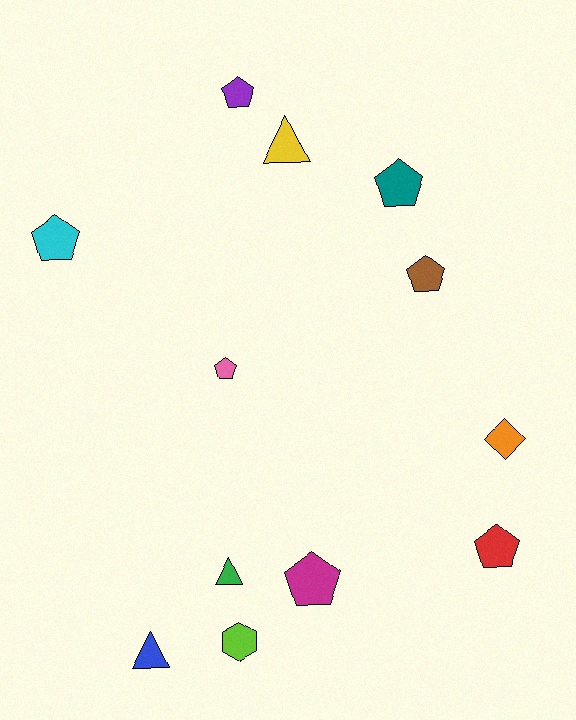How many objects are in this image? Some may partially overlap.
There are 12 objects.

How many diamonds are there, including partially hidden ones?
There is 1 diamond.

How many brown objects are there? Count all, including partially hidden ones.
There is 1 brown object.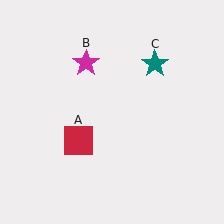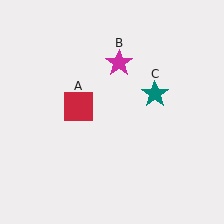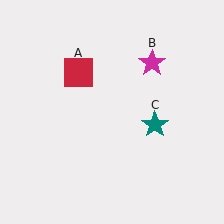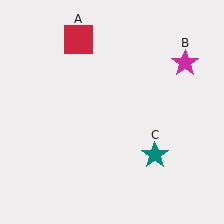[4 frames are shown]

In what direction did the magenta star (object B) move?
The magenta star (object B) moved right.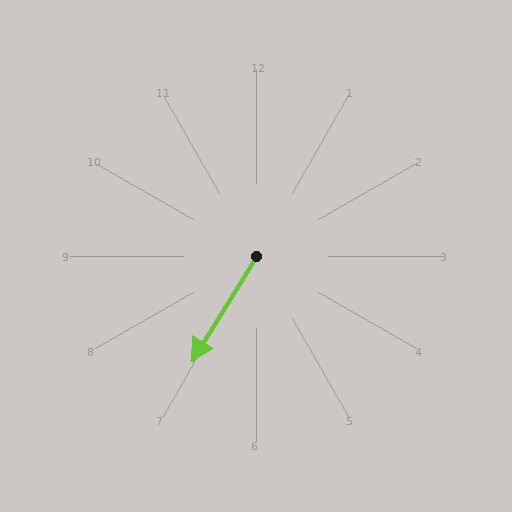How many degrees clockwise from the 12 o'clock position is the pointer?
Approximately 212 degrees.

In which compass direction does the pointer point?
Southwest.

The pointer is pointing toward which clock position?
Roughly 7 o'clock.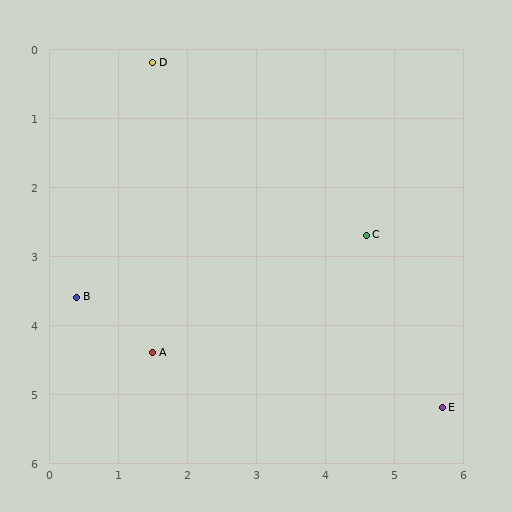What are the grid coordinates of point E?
Point E is at approximately (5.7, 5.2).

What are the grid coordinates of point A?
Point A is at approximately (1.5, 4.4).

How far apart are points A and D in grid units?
Points A and D are about 4.2 grid units apart.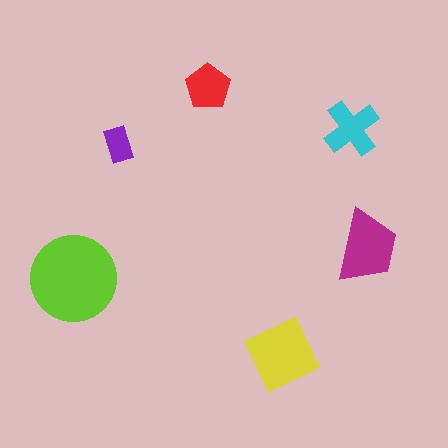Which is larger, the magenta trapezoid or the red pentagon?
The magenta trapezoid.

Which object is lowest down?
The yellow diamond is bottommost.